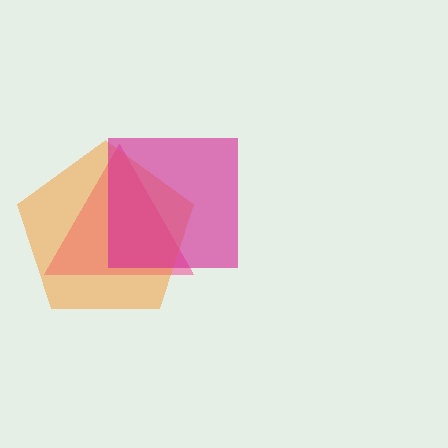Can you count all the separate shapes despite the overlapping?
Yes, there are 3 separate shapes.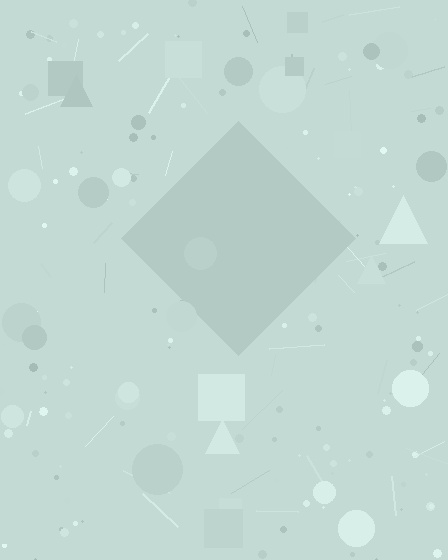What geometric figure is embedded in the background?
A diamond is embedded in the background.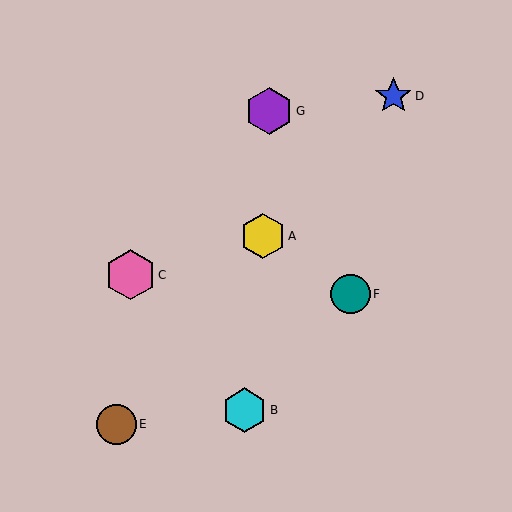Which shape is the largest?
The pink hexagon (labeled C) is the largest.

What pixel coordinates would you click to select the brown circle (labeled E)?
Click at (116, 424) to select the brown circle E.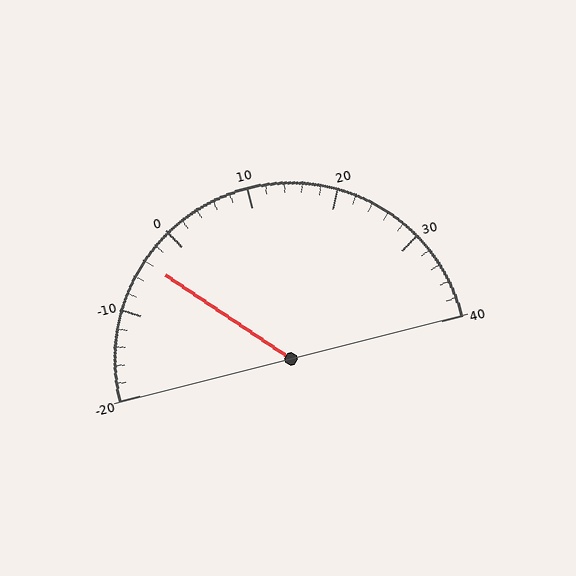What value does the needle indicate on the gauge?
The needle indicates approximately -4.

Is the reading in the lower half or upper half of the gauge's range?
The reading is in the lower half of the range (-20 to 40).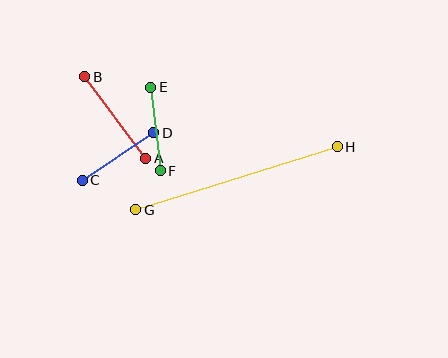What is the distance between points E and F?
The distance is approximately 84 pixels.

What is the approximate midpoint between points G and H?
The midpoint is at approximately (236, 178) pixels.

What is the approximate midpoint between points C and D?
The midpoint is at approximately (118, 157) pixels.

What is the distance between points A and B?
The distance is approximately 102 pixels.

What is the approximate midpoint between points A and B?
The midpoint is at approximately (115, 118) pixels.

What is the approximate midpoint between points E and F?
The midpoint is at approximately (156, 129) pixels.